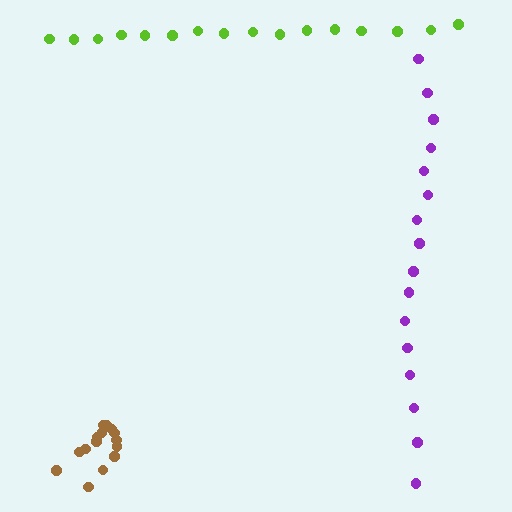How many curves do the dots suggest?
There are 3 distinct paths.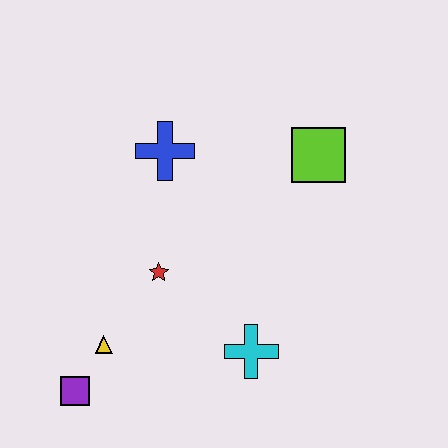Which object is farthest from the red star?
The lime square is farthest from the red star.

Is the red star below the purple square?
No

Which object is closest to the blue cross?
The red star is closest to the blue cross.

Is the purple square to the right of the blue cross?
No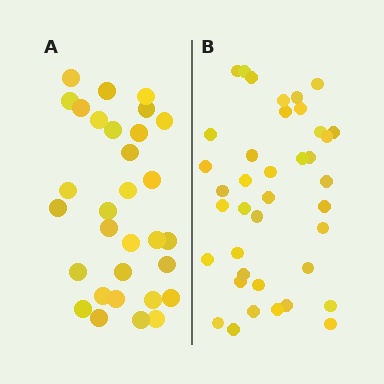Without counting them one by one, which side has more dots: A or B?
Region B (the right region) has more dots.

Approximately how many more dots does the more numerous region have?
Region B has roughly 8 or so more dots than region A.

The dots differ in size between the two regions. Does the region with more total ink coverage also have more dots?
No. Region A has more total ink coverage because its dots are larger, but region B actually contains more individual dots. Total area can be misleading — the number of items is what matters here.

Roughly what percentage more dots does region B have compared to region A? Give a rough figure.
About 25% more.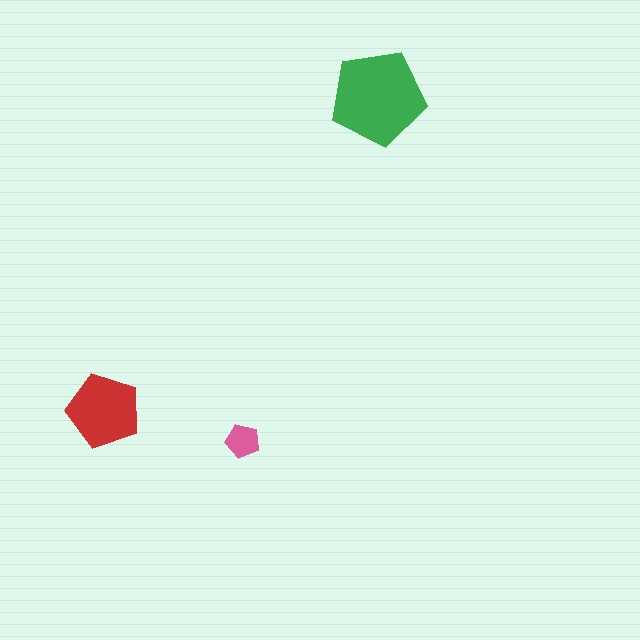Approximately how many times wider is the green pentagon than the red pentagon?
About 1.5 times wider.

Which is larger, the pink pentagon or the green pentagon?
The green one.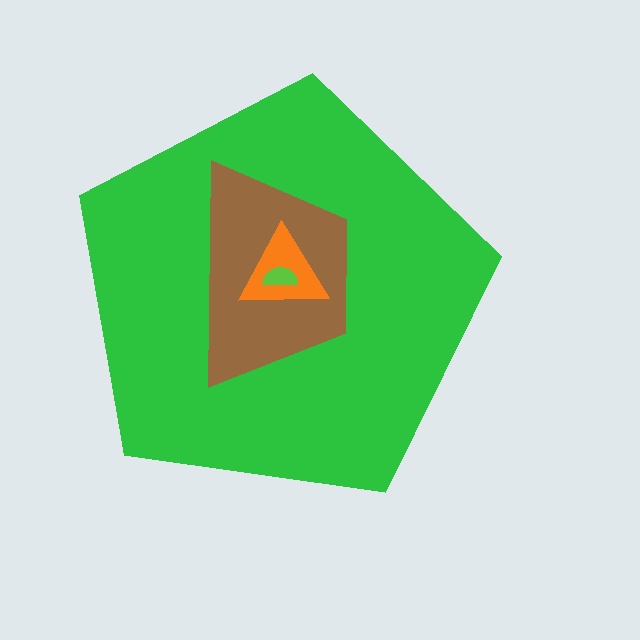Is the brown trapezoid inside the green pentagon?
Yes.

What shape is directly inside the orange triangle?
The lime semicircle.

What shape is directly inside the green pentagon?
The brown trapezoid.